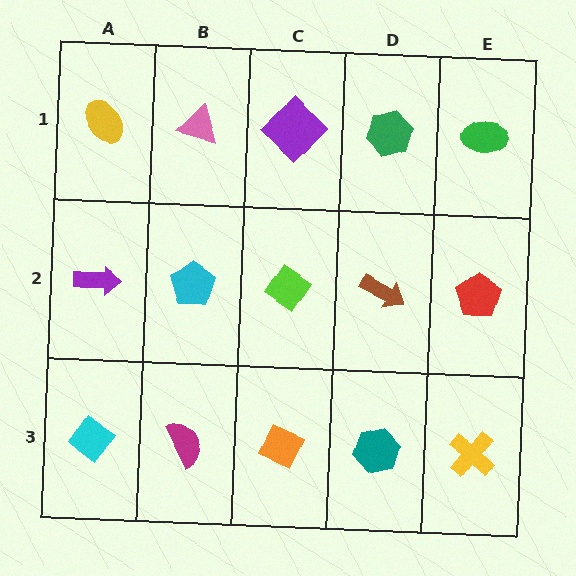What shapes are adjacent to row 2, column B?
A pink triangle (row 1, column B), a magenta semicircle (row 3, column B), a purple arrow (row 2, column A), a lime diamond (row 2, column C).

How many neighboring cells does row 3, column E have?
2.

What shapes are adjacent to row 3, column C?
A lime diamond (row 2, column C), a magenta semicircle (row 3, column B), a teal hexagon (row 3, column D).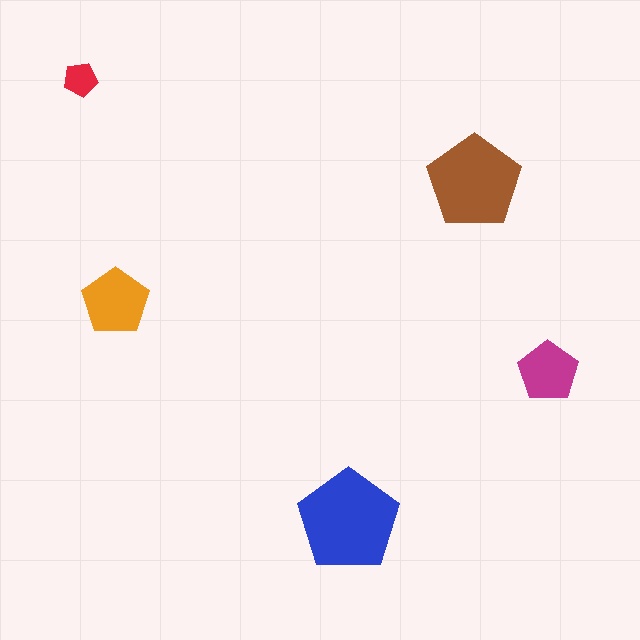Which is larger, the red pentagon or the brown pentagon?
The brown one.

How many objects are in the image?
There are 5 objects in the image.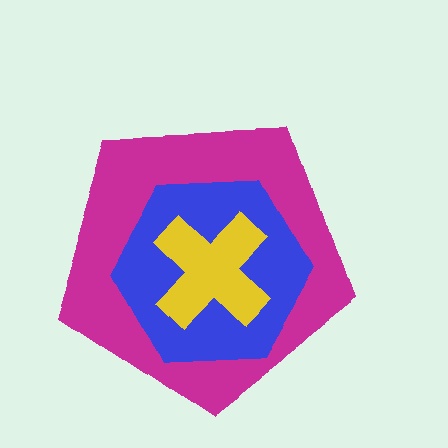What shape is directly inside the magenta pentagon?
The blue hexagon.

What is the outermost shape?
The magenta pentagon.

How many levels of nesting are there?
3.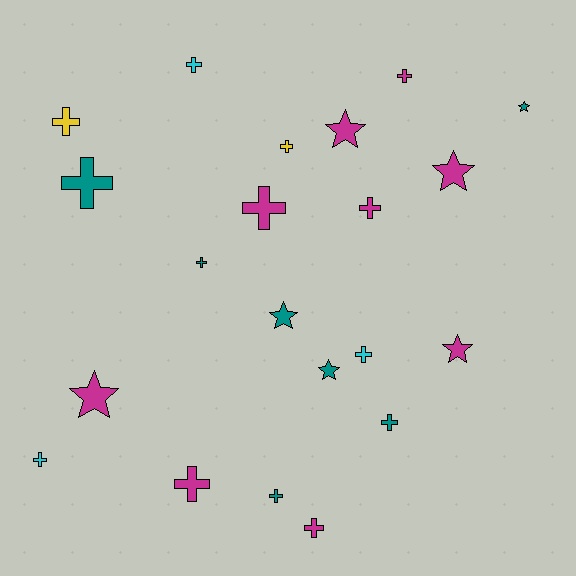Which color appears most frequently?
Magenta, with 9 objects.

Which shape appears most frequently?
Cross, with 14 objects.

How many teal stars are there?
There are 3 teal stars.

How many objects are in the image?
There are 21 objects.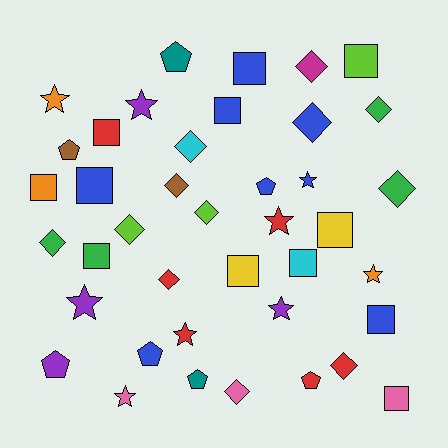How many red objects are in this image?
There are 6 red objects.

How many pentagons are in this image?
There are 7 pentagons.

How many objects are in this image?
There are 40 objects.